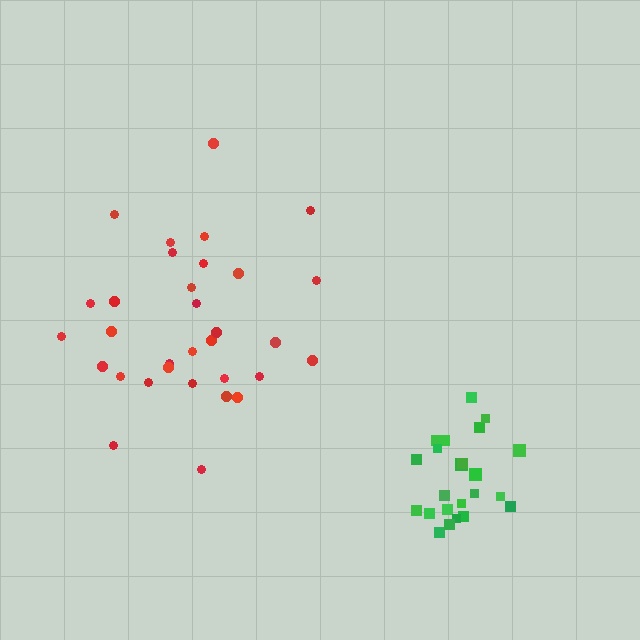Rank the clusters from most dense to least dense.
green, red.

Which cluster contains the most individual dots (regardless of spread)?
Red (32).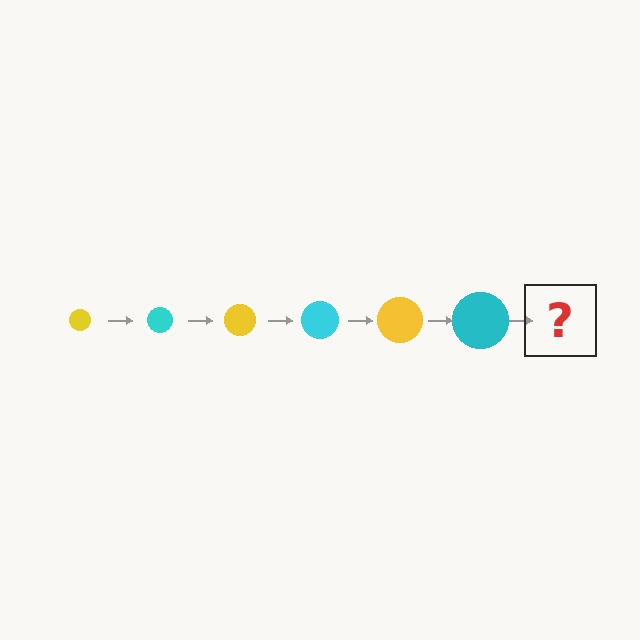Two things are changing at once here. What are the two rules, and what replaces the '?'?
The two rules are that the circle grows larger each step and the color cycles through yellow and cyan. The '?' should be a yellow circle, larger than the previous one.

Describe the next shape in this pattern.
It should be a yellow circle, larger than the previous one.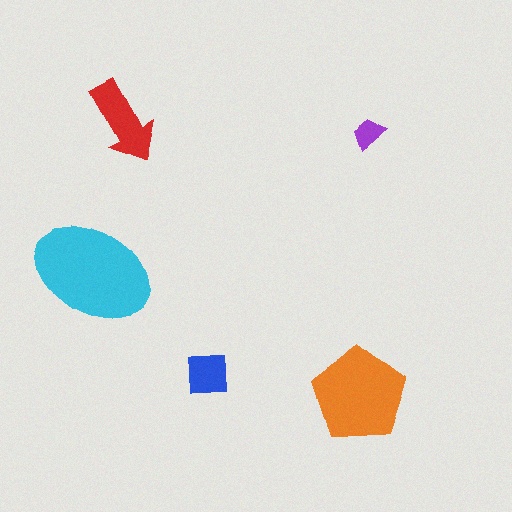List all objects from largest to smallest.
The cyan ellipse, the orange pentagon, the red arrow, the blue square, the purple trapezoid.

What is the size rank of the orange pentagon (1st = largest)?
2nd.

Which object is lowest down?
The orange pentagon is bottommost.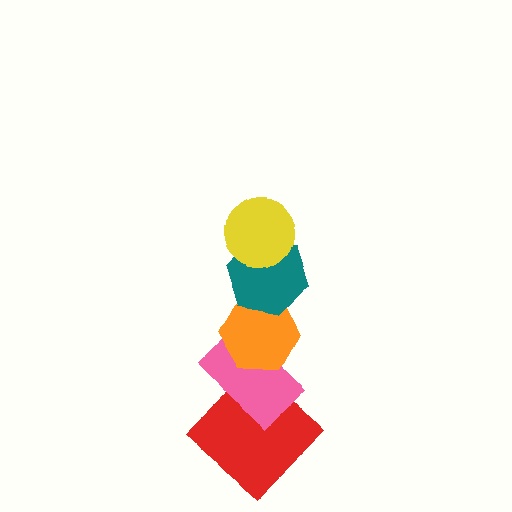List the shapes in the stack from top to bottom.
From top to bottom: the yellow circle, the teal hexagon, the orange hexagon, the pink rectangle, the red diamond.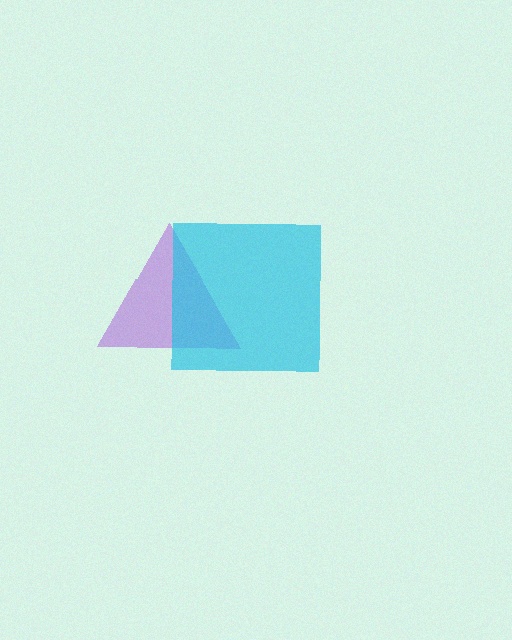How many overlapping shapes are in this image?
There are 2 overlapping shapes in the image.